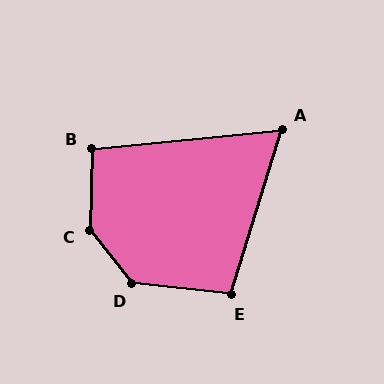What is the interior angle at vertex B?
Approximately 97 degrees (obtuse).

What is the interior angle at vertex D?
Approximately 135 degrees (obtuse).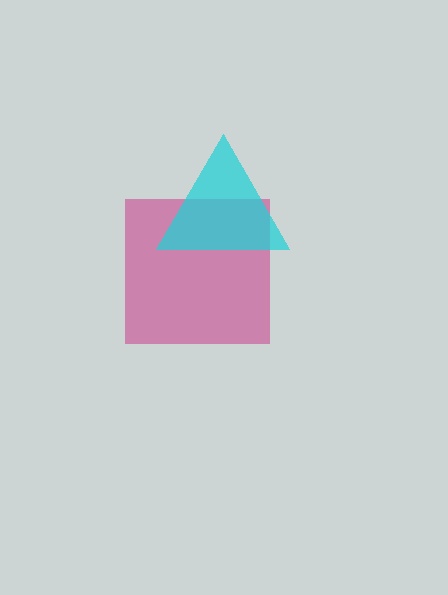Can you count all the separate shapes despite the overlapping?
Yes, there are 2 separate shapes.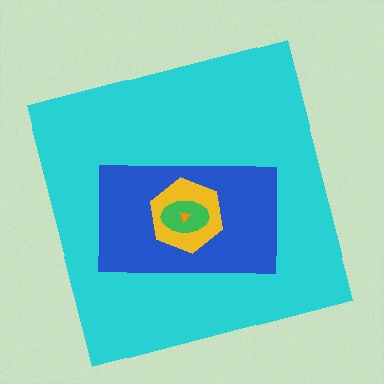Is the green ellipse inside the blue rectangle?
Yes.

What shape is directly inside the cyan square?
The blue rectangle.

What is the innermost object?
The orange triangle.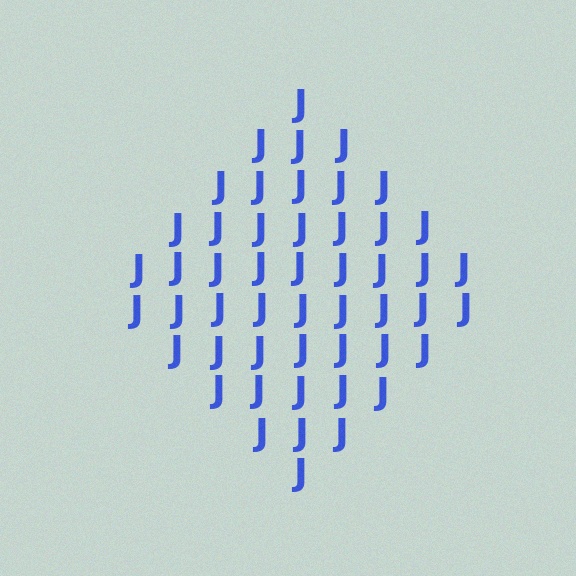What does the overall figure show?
The overall figure shows a diamond.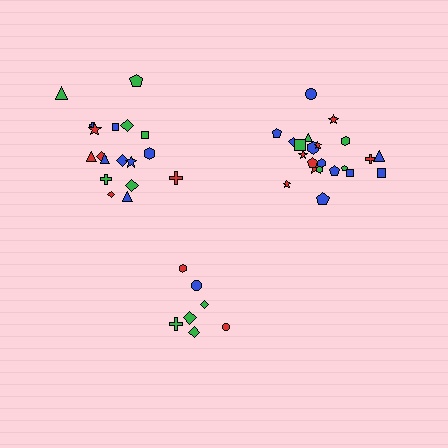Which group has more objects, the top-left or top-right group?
The top-right group.